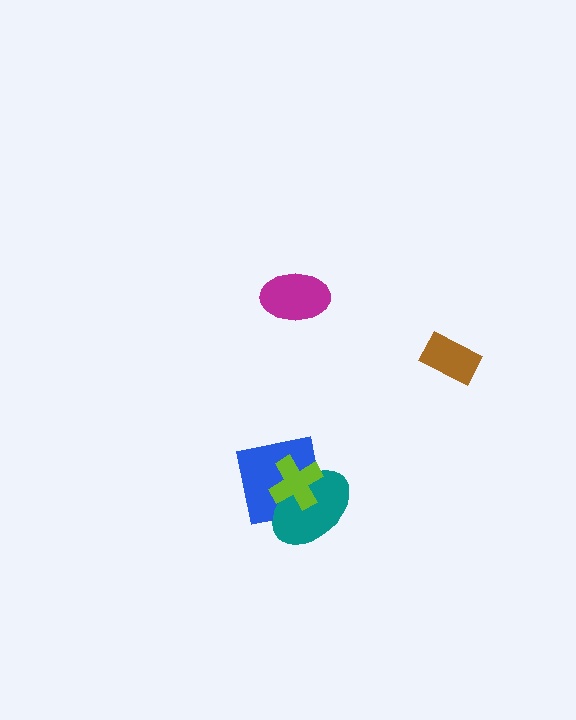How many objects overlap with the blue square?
2 objects overlap with the blue square.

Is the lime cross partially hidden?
No, no other shape covers it.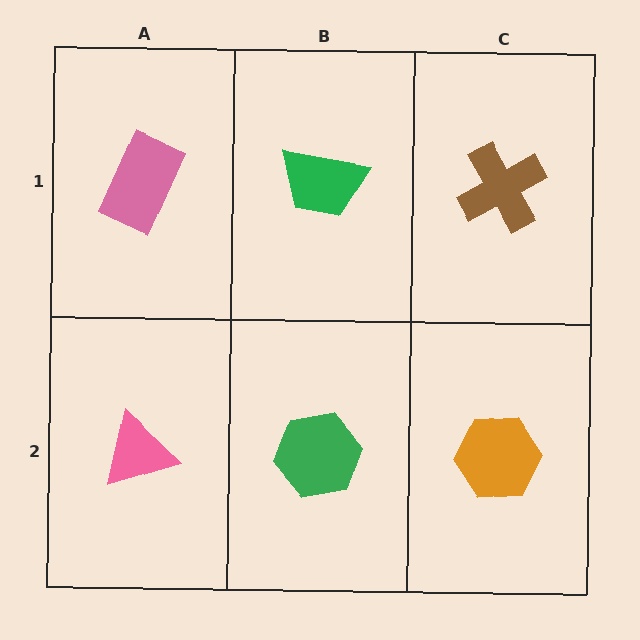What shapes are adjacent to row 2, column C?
A brown cross (row 1, column C), a green hexagon (row 2, column B).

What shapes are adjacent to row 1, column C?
An orange hexagon (row 2, column C), a green trapezoid (row 1, column B).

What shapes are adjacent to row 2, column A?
A pink rectangle (row 1, column A), a green hexagon (row 2, column B).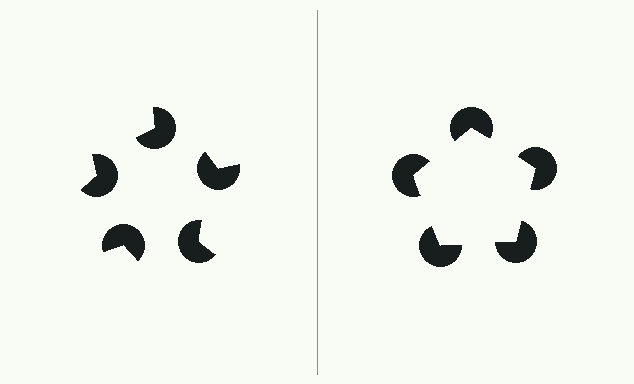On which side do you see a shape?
An illusory pentagon appears on the right side. On the left side the wedge cuts are rotated, so no coherent shape forms.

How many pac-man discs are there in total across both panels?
10 — 5 on each side.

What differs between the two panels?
The pac-man discs are positioned identically on both sides; only the wedge orientations differ. On the right they align to a pentagon; on the left they are misaligned.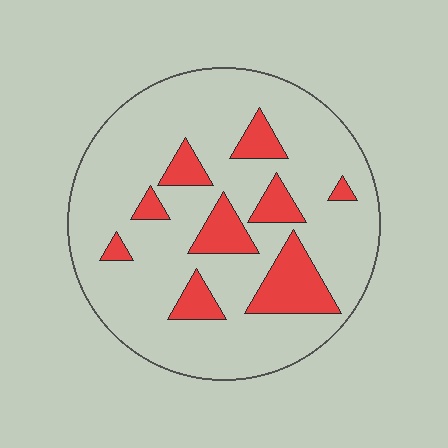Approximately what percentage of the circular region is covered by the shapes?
Approximately 20%.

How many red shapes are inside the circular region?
9.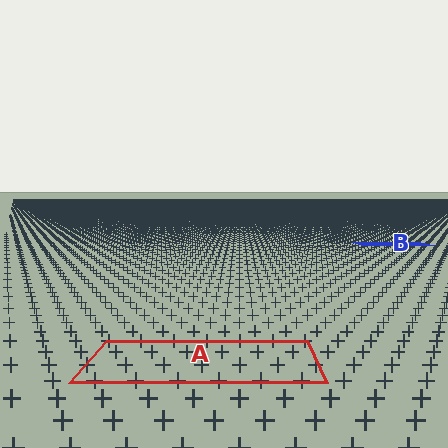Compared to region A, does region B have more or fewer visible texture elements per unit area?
Region B has more texture elements per unit area — they are packed more densely because it is farther away.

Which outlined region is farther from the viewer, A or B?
Region B is farther from the viewer — the texture elements inside it appear smaller and more densely packed.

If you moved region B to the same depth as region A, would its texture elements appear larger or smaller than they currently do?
They would appear larger. At a closer depth, the same texture elements are projected at a bigger on-screen size.